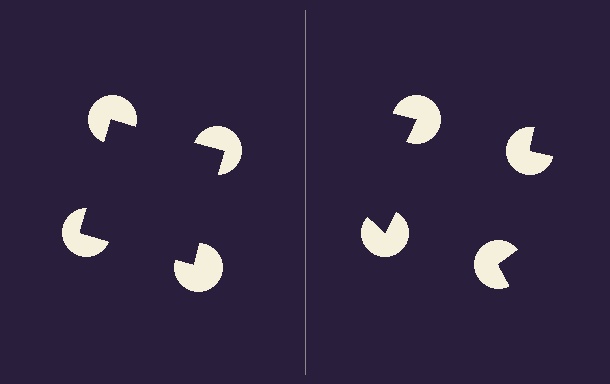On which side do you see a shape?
An illusory square appears on the left side. On the right side the wedge cuts are rotated, so no coherent shape forms.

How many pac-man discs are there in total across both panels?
8 — 4 on each side.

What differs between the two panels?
The pac-man discs are positioned identically on both sides; only the wedge orientations differ. On the left they align to a square; on the right they are misaligned.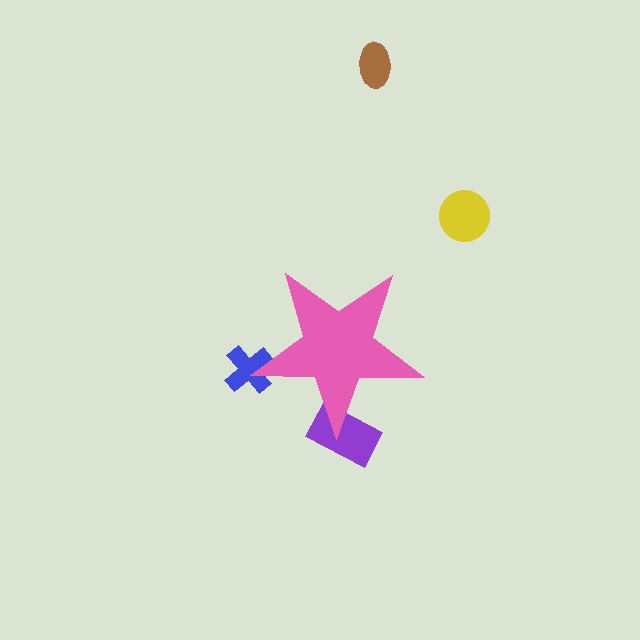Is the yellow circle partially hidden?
No, the yellow circle is fully visible.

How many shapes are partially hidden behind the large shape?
2 shapes are partially hidden.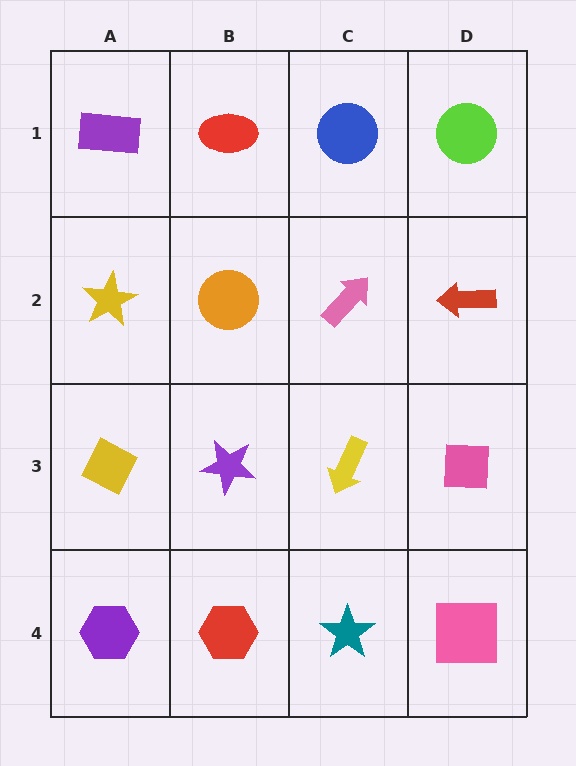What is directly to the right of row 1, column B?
A blue circle.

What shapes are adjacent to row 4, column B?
A purple star (row 3, column B), a purple hexagon (row 4, column A), a teal star (row 4, column C).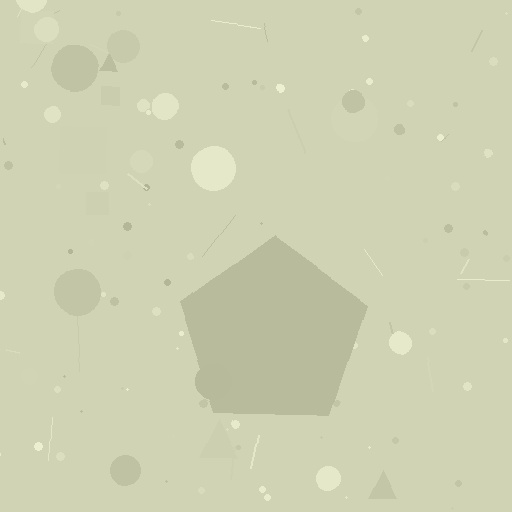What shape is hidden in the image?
A pentagon is hidden in the image.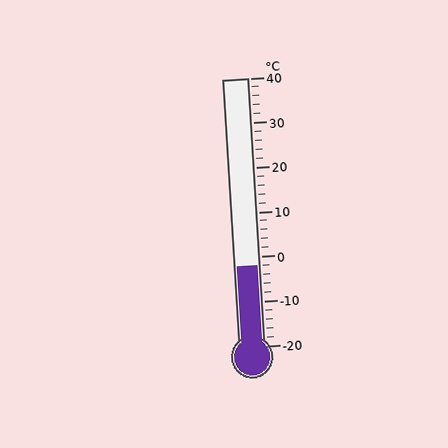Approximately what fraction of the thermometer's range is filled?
The thermometer is filled to approximately 30% of its range.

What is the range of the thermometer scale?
The thermometer scale ranges from -20°C to 40°C.